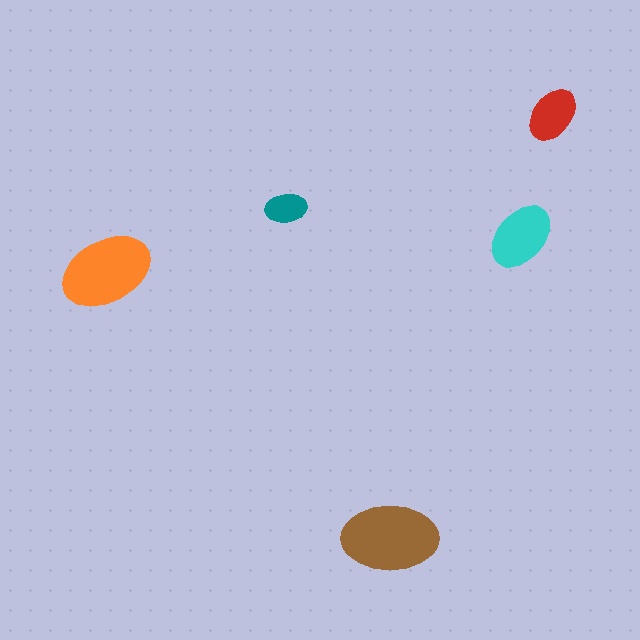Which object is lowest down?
The brown ellipse is bottommost.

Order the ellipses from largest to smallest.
the brown one, the orange one, the cyan one, the red one, the teal one.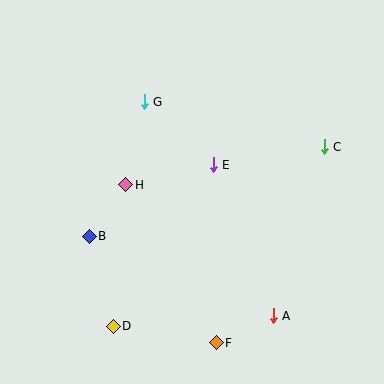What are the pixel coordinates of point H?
Point H is at (126, 185).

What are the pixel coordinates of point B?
Point B is at (89, 237).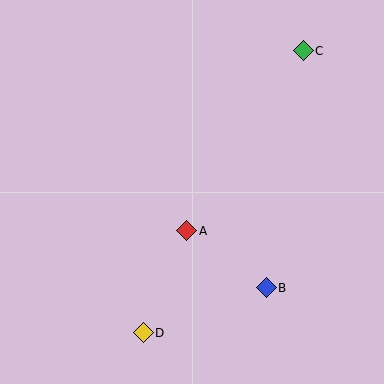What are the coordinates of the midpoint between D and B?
The midpoint between D and B is at (205, 310).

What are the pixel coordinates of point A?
Point A is at (187, 231).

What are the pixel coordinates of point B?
Point B is at (266, 288).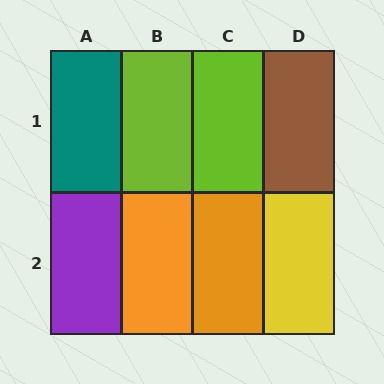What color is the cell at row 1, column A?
Teal.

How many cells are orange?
2 cells are orange.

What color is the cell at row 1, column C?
Lime.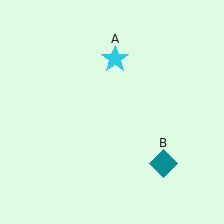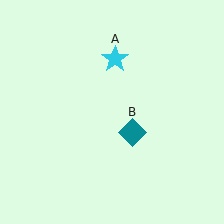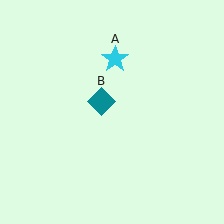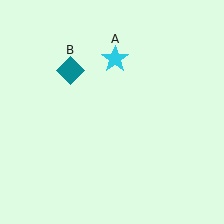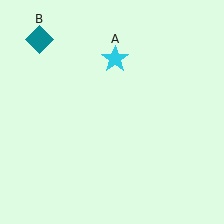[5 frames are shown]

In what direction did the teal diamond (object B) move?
The teal diamond (object B) moved up and to the left.